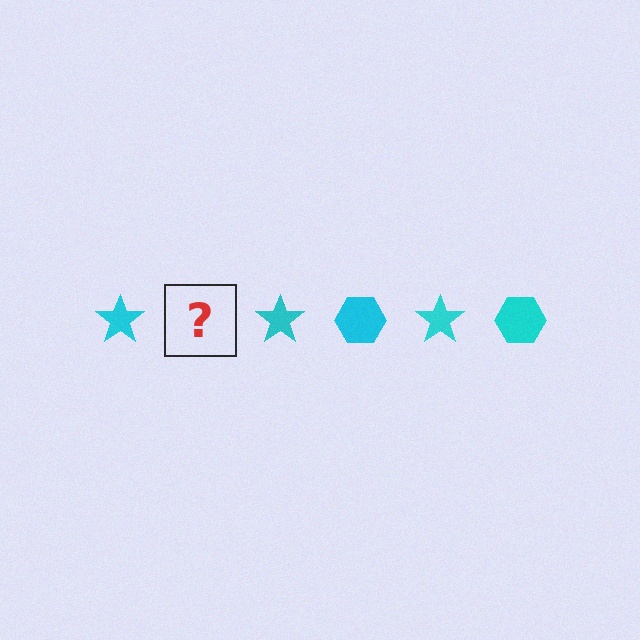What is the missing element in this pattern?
The missing element is a cyan hexagon.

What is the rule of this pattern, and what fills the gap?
The rule is that the pattern cycles through star, hexagon shapes in cyan. The gap should be filled with a cyan hexagon.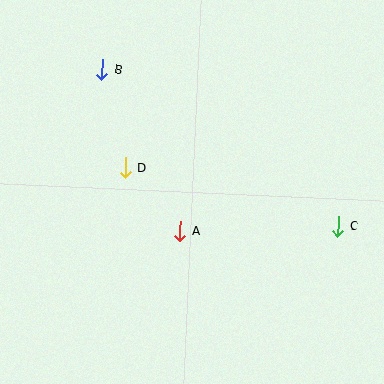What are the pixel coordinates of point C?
Point C is at (338, 226).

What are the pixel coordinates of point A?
Point A is at (180, 231).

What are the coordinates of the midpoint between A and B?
The midpoint between A and B is at (141, 150).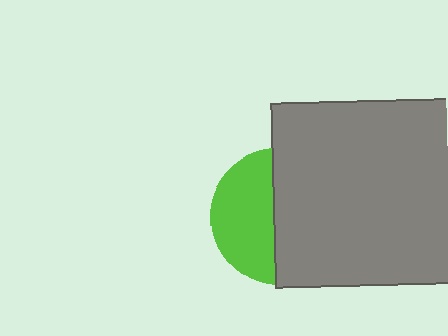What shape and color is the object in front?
The object in front is a gray square.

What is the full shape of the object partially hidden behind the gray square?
The partially hidden object is a lime circle.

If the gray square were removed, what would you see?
You would see the complete lime circle.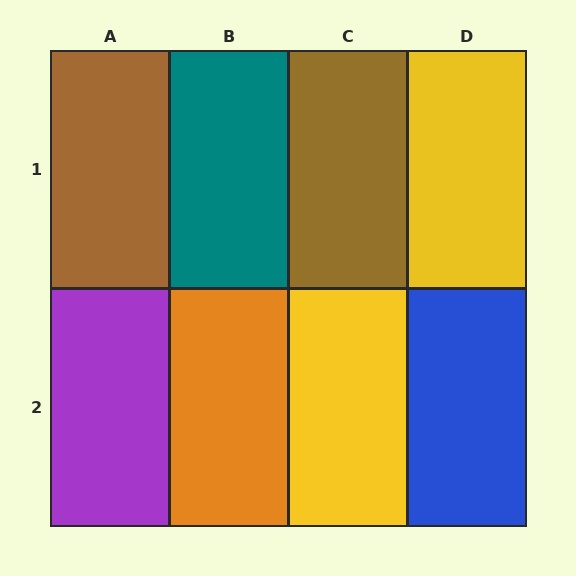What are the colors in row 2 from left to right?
Purple, orange, yellow, blue.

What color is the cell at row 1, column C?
Brown.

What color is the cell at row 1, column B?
Teal.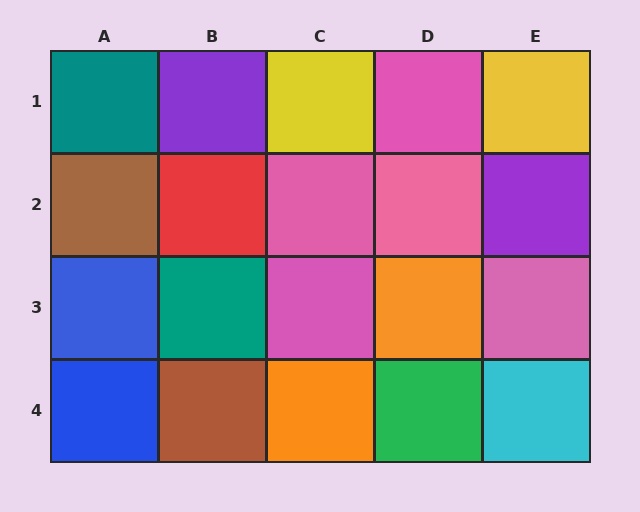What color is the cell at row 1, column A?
Teal.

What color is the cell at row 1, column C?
Yellow.